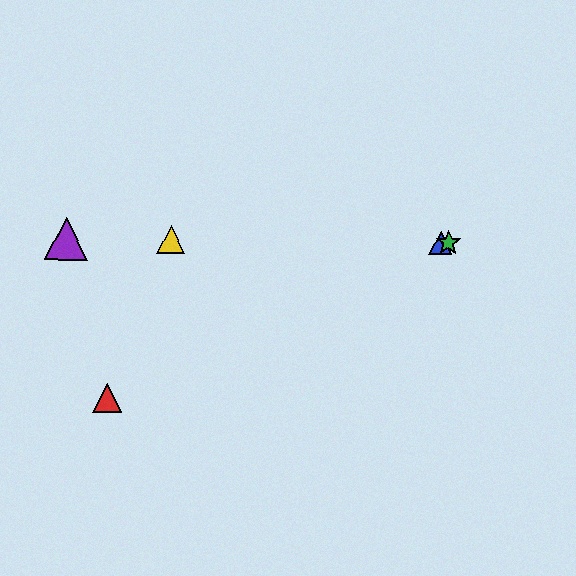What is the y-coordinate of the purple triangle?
The purple triangle is at y≈238.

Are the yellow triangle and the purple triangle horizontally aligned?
Yes, both are at y≈240.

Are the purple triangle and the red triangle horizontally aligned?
No, the purple triangle is at y≈238 and the red triangle is at y≈398.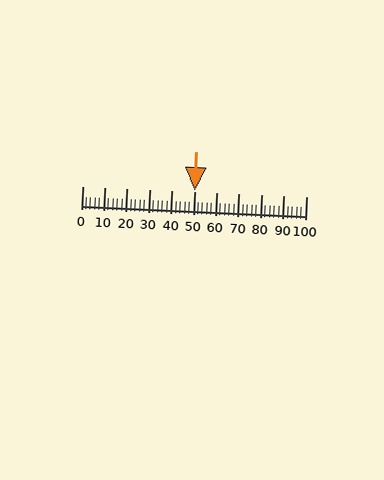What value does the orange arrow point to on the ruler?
The orange arrow points to approximately 50.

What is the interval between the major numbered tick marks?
The major tick marks are spaced 10 units apart.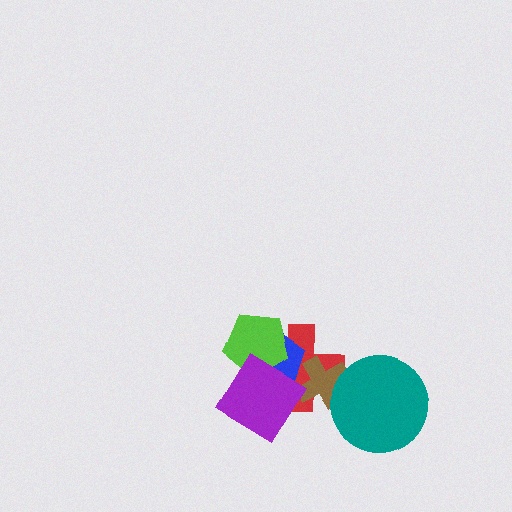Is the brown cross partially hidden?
Yes, it is partially covered by another shape.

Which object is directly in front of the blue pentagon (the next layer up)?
The brown cross is directly in front of the blue pentagon.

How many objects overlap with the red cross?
4 objects overlap with the red cross.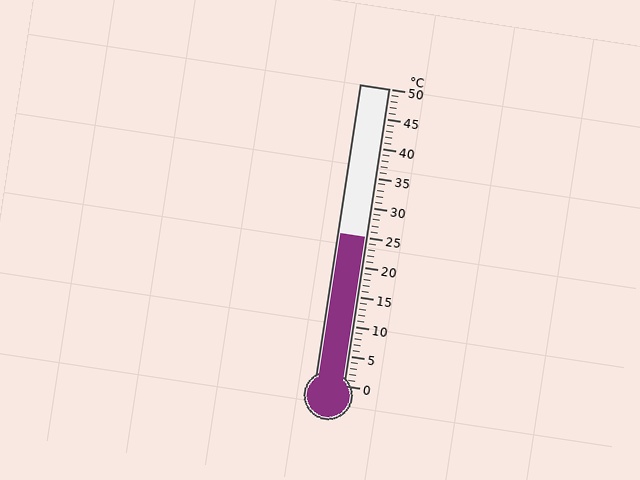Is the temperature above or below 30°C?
The temperature is below 30°C.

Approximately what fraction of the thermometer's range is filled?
The thermometer is filled to approximately 50% of its range.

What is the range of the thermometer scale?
The thermometer scale ranges from 0°C to 50°C.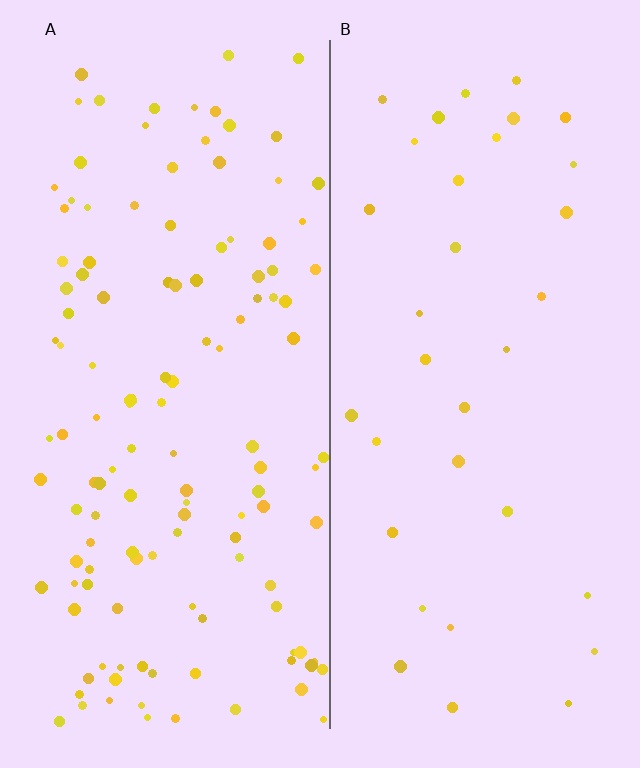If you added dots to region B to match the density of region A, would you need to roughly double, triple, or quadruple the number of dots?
Approximately quadruple.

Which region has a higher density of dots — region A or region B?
A (the left).